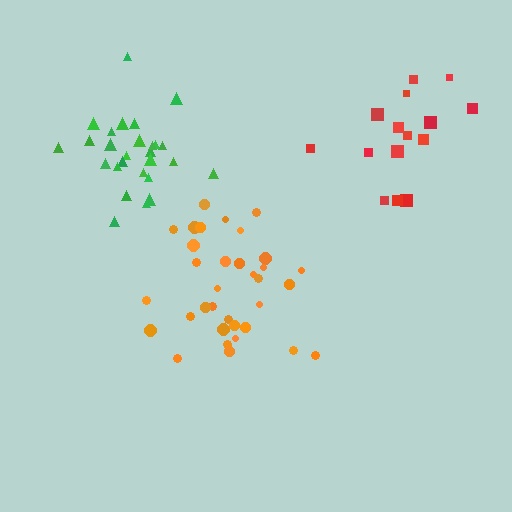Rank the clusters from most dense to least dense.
green, orange, red.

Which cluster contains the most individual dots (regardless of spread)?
Orange (34).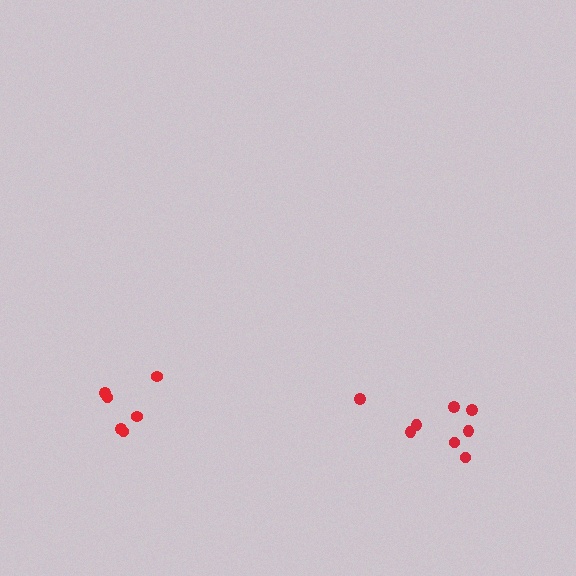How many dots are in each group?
Group 1: 8 dots, Group 2: 6 dots (14 total).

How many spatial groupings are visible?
There are 2 spatial groupings.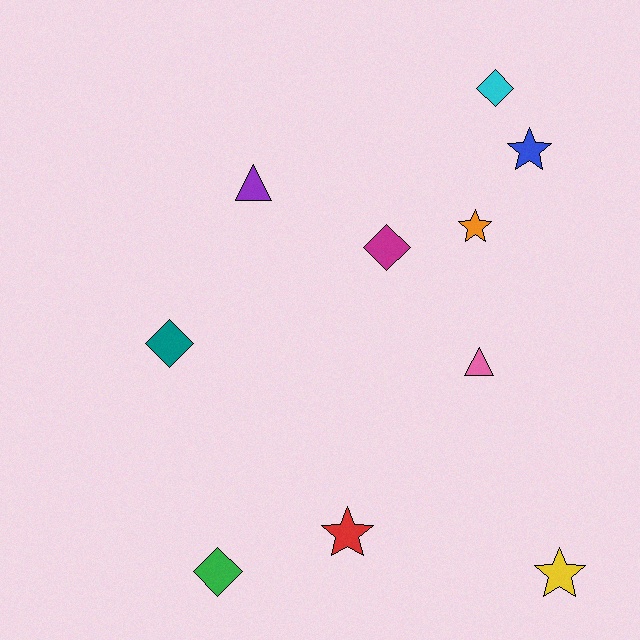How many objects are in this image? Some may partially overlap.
There are 10 objects.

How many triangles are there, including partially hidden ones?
There are 2 triangles.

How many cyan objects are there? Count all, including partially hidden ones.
There is 1 cyan object.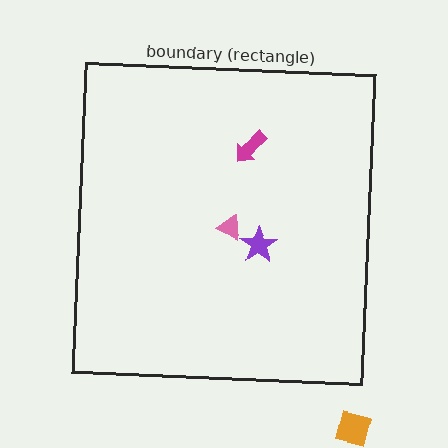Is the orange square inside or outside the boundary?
Outside.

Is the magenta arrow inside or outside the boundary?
Inside.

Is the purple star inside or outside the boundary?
Inside.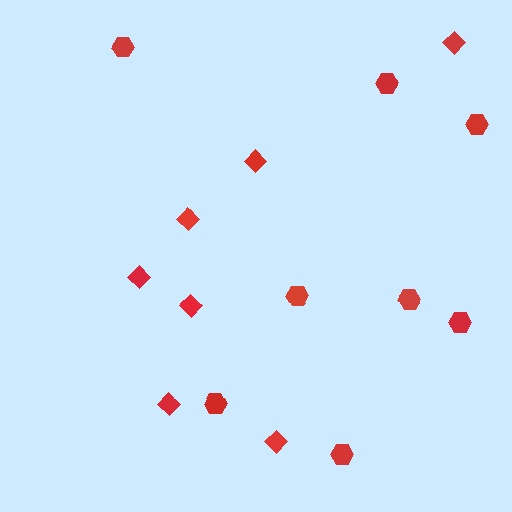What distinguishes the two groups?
There are 2 groups: one group of hexagons (8) and one group of diamonds (7).